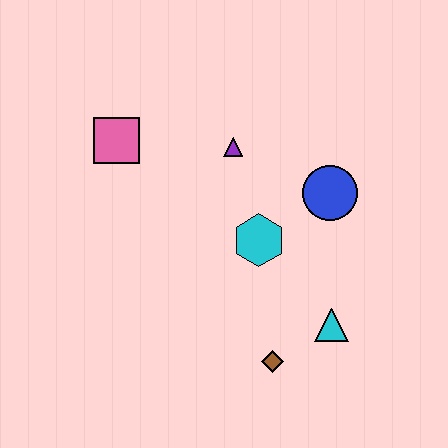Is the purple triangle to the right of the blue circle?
No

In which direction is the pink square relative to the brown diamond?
The pink square is above the brown diamond.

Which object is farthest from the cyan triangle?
The pink square is farthest from the cyan triangle.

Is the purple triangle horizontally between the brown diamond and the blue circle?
No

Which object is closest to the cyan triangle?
The brown diamond is closest to the cyan triangle.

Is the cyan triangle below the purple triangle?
Yes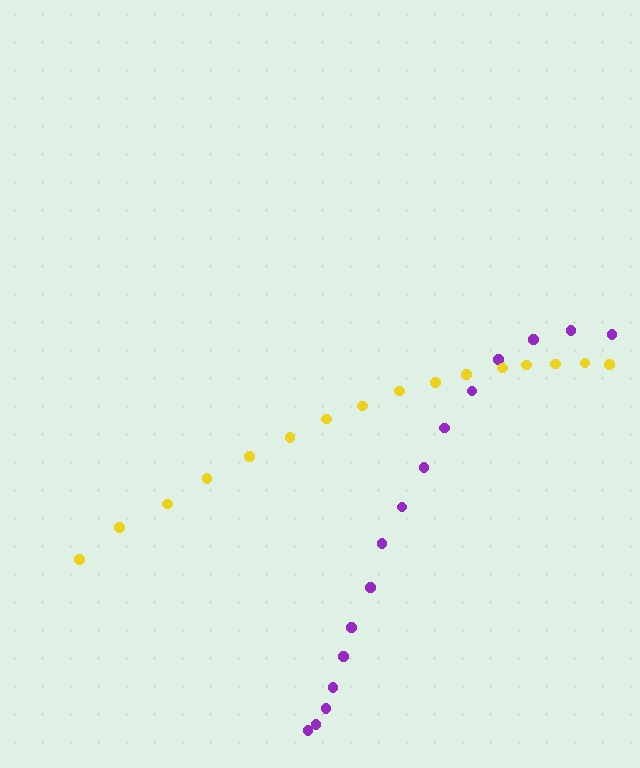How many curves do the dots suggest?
There are 2 distinct paths.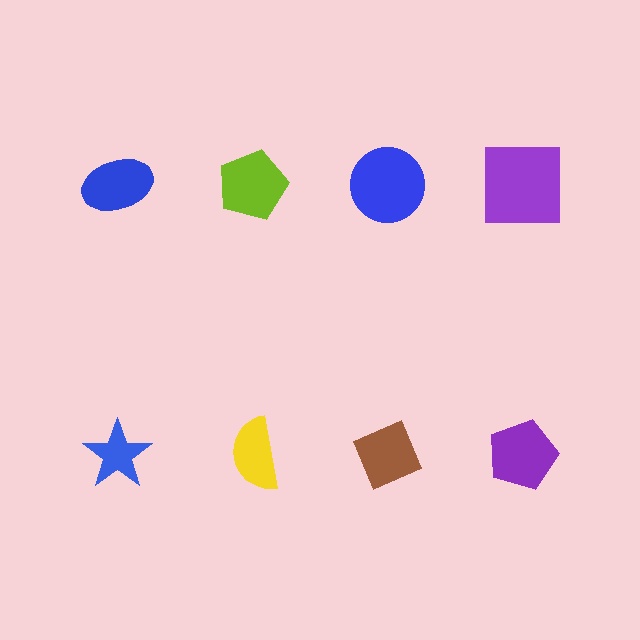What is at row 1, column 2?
A lime pentagon.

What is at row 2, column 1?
A blue star.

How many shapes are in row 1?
4 shapes.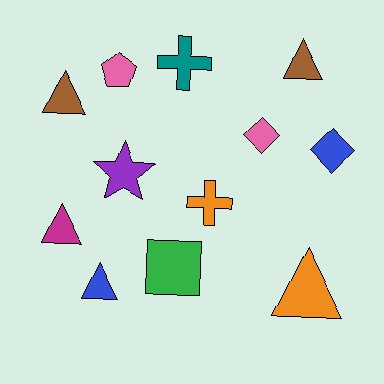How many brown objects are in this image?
There are 2 brown objects.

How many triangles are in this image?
There are 5 triangles.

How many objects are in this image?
There are 12 objects.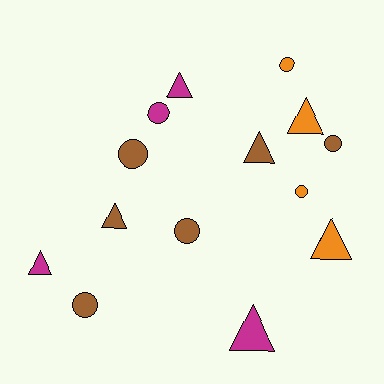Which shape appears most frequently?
Circle, with 7 objects.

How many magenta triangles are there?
There are 3 magenta triangles.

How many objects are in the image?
There are 14 objects.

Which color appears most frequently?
Brown, with 6 objects.